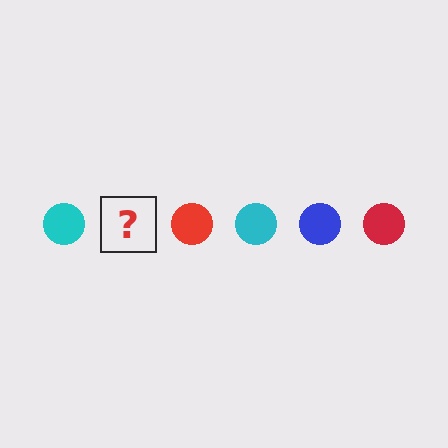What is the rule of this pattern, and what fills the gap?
The rule is that the pattern cycles through cyan, blue, red circles. The gap should be filled with a blue circle.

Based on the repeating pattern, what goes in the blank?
The blank should be a blue circle.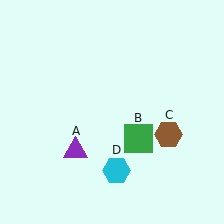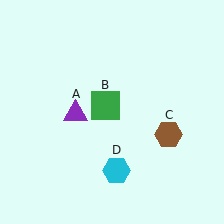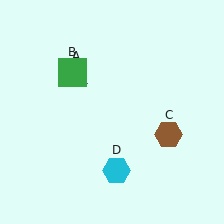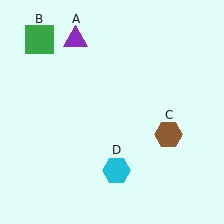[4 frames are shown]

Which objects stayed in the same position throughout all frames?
Brown hexagon (object C) and cyan hexagon (object D) remained stationary.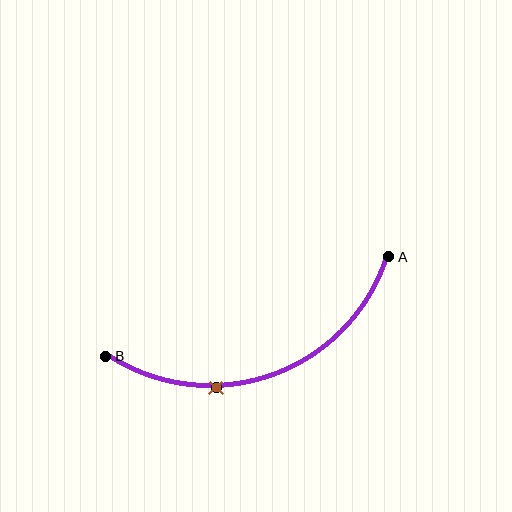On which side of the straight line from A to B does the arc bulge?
The arc bulges below the straight line connecting A and B.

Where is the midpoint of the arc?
The arc midpoint is the point on the curve farthest from the straight line joining A and B. It sits below that line.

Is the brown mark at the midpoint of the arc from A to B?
No. The brown mark lies on the arc but is closer to endpoint B. The arc midpoint would be at the point on the curve equidistant along the arc from both A and B.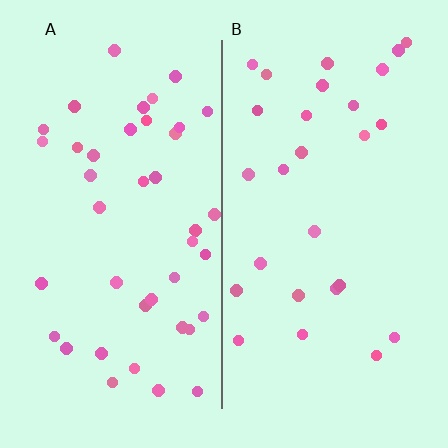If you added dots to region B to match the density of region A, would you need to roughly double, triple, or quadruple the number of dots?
Approximately double.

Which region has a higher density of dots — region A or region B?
A (the left).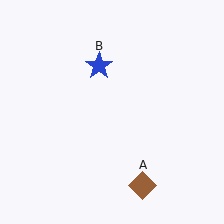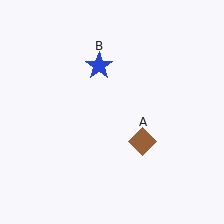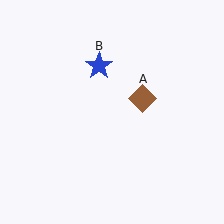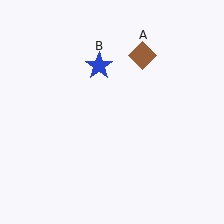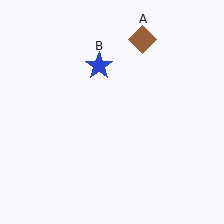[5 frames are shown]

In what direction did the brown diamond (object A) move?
The brown diamond (object A) moved up.